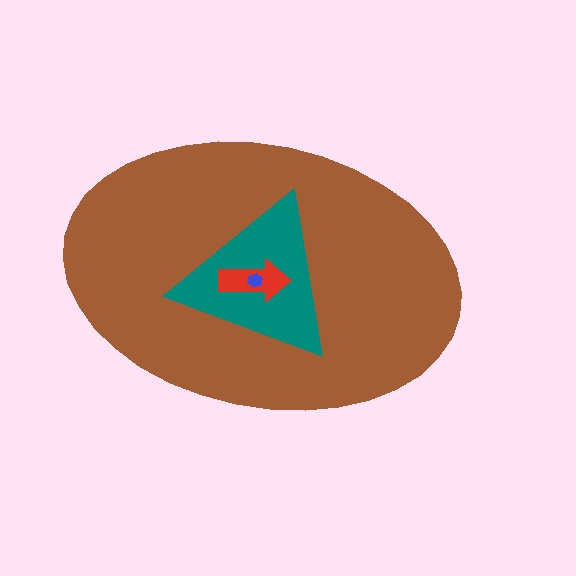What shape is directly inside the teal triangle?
The red arrow.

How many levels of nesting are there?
4.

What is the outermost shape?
The brown ellipse.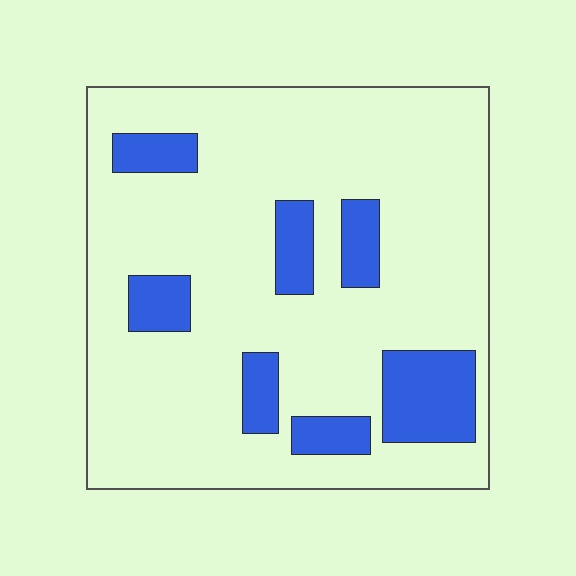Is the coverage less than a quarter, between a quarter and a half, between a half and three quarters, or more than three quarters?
Less than a quarter.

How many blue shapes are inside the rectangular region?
7.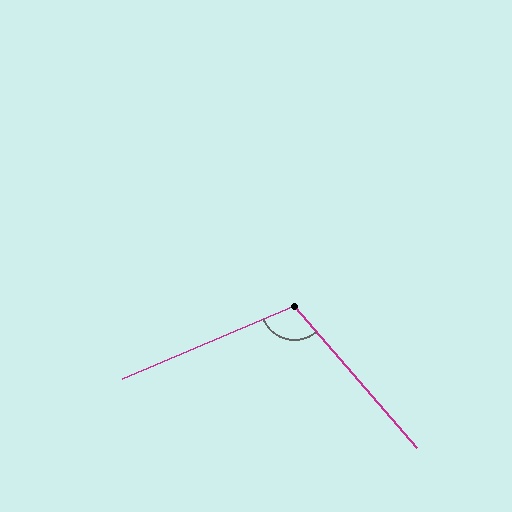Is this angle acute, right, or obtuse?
It is obtuse.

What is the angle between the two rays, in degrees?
Approximately 108 degrees.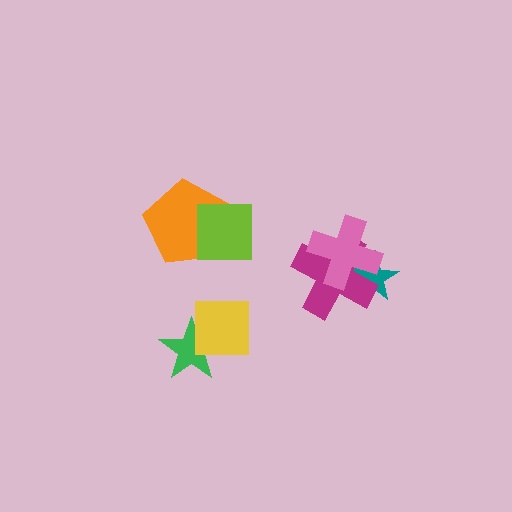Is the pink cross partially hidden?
No, no other shape covers it.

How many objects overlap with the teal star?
2 objects overlap with the teal star.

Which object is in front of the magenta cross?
The pink cross is in front of the magenta cross.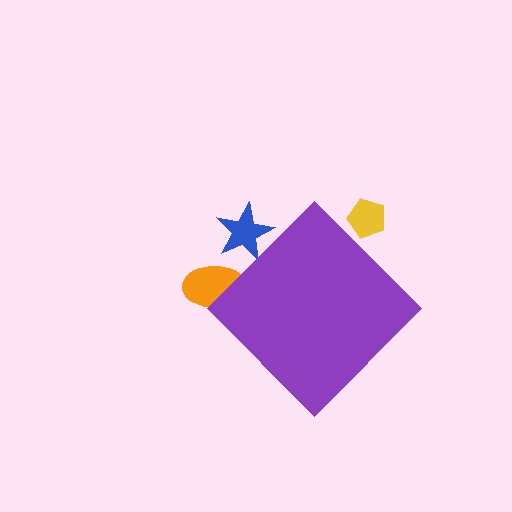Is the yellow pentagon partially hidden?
Yes, the yellow pentagon is partially hidden behind the purple diamond.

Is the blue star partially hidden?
Yes, the blue star is partially hidden behind the purple diamond.